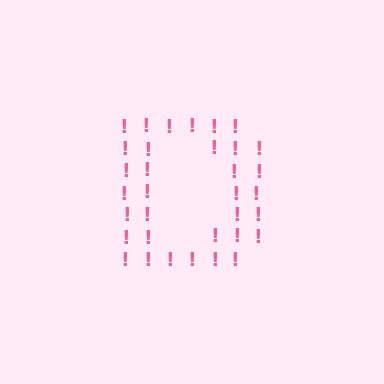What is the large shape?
The large shape is the letter D.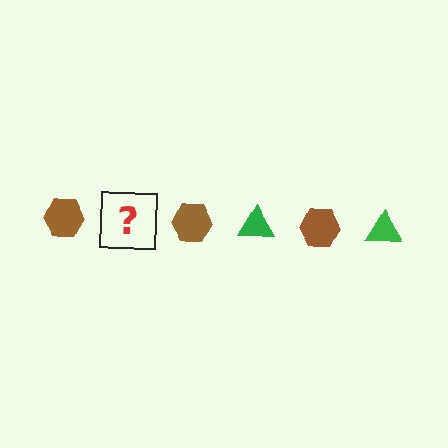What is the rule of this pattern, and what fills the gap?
The rule is that the pattern alternates between brown hexagon and green triangle. The gap should be filled with a green triangle.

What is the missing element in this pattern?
The missing element is a green triangle.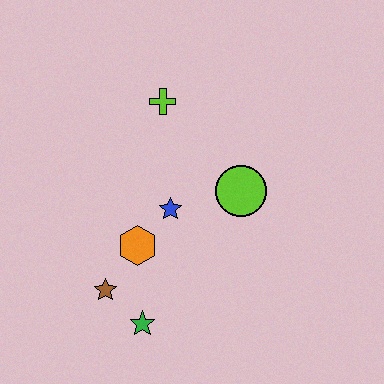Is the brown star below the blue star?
Yes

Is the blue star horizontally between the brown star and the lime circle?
Yes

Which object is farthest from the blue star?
The green star is farthest from the blue star.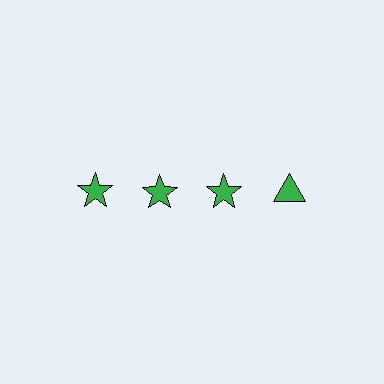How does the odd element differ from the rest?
It has a different shape: triangle instead of star.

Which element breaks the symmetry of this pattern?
The green triangle in the top row, second from right column breaks the symmetry. All other shapes are green stars.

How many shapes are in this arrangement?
There are 4 shapes arranged in a grid pattern.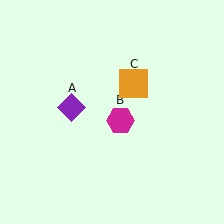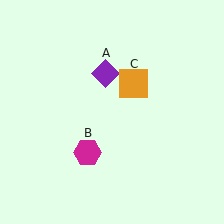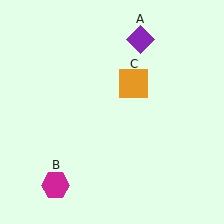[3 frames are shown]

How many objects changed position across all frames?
2 objects changed position: purple diamond (object A), magenta hexagon (object B).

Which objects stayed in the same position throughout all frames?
Orange square (object C) remained stationary.